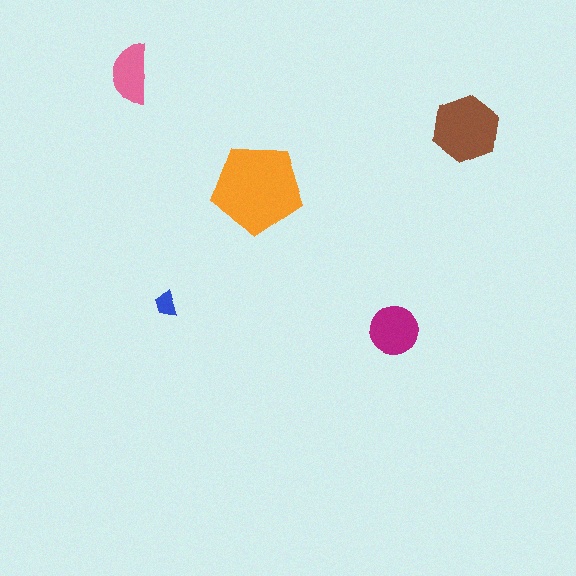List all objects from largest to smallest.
The orange pentagon, the brown hexagon, the magenta circle, the pink semicircle, the blue trapezoid.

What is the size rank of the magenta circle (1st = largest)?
3rd.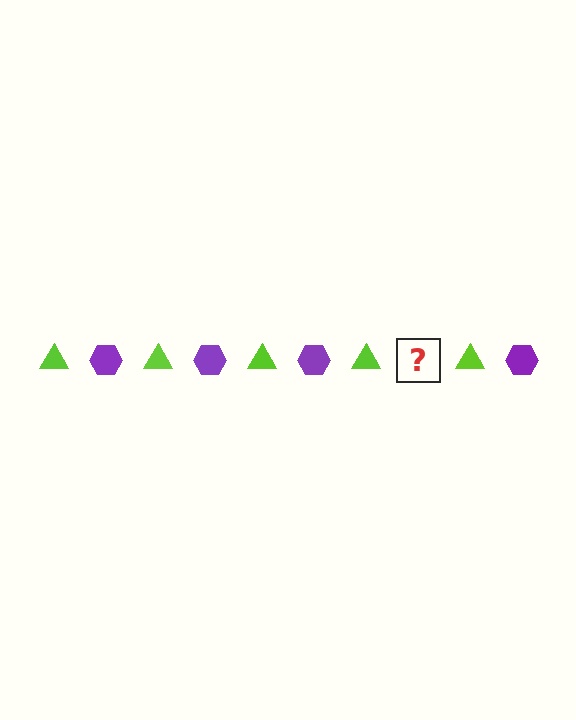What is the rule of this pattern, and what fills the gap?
The rule is that the pattern alternates between lime triangle and purple hexagon. The gap should be filled with a purple hexagon.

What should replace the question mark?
The question mark should be replaced with a purple hexagon.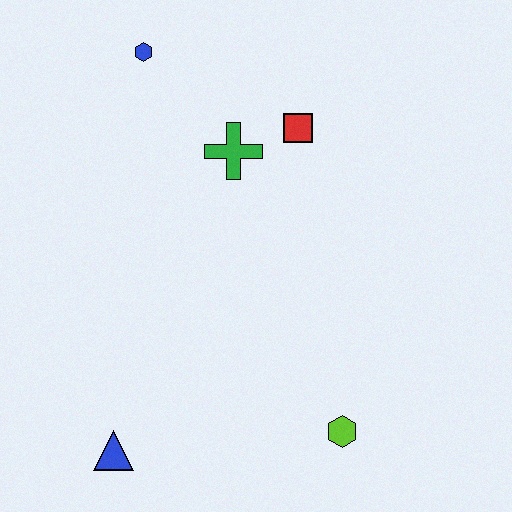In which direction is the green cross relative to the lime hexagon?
The green cross is above the lime hexagon.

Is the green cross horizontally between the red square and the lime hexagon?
No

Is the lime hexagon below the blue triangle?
No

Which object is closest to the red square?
The green cross is closest to the red square.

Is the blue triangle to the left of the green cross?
Yes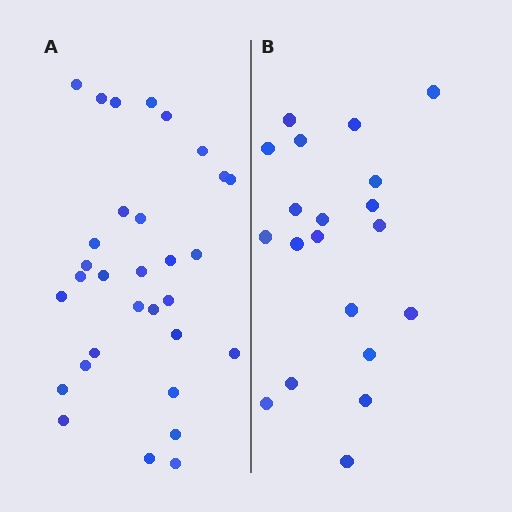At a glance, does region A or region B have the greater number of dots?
Region A (the left region) has more dots.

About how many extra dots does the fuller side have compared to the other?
Region A has roughly 12 or so more dots than region B.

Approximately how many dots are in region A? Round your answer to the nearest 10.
About 30 dots. (The exact count is 31, which rounds to 30.)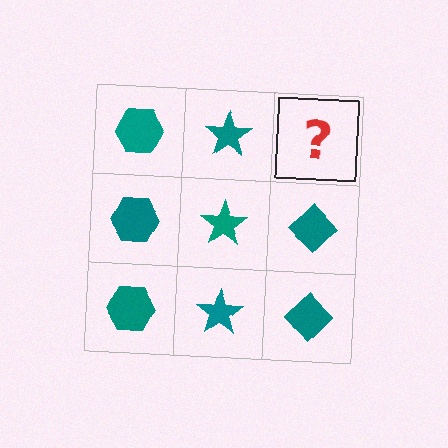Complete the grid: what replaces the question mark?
The question mark should be replaced with a teal diamond.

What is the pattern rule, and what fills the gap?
The rule is that each column has a consistent shape. The gap should be filled with a teal diamond.